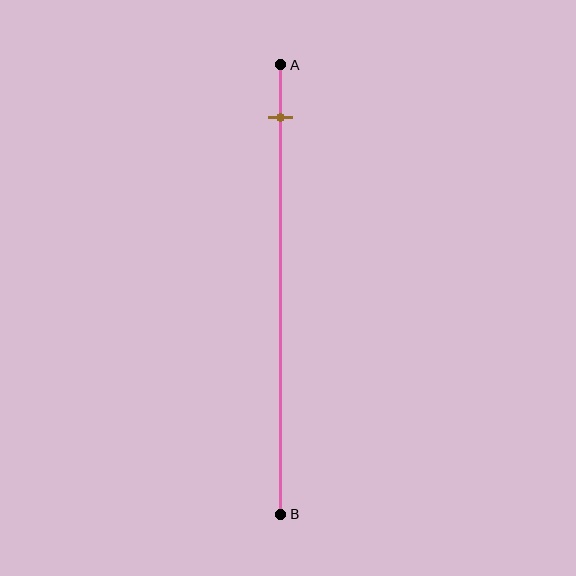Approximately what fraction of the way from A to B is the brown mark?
The brown mark is approximately 10% of the way from A to B.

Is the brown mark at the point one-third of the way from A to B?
No, the mark is at about 10% from A, not at the 33% one-third point.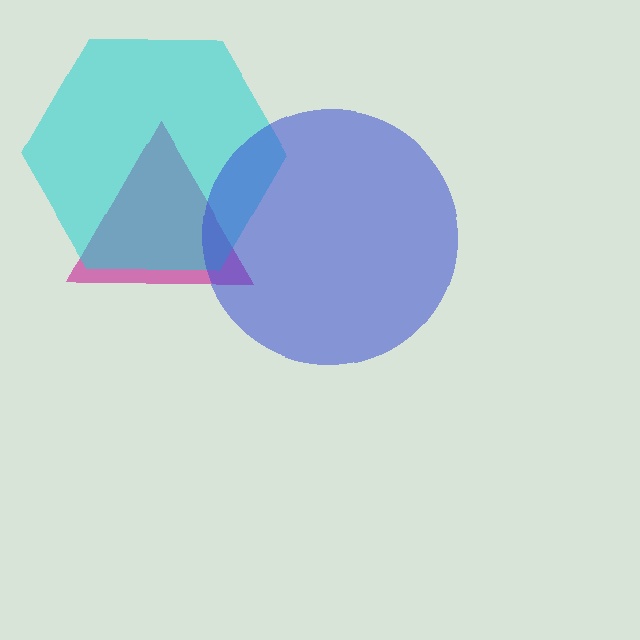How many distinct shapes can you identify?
There are 3 distinct shapes: a magenta triangle, a cyan hexagon, a blue circle.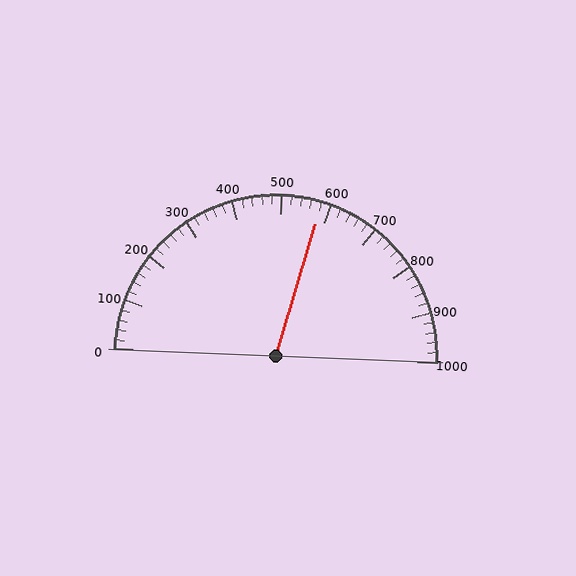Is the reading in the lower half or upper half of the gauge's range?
The reading is in the upper half of the range (0 to 1000).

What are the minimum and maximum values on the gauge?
The gauge ranges from 0 to 1000.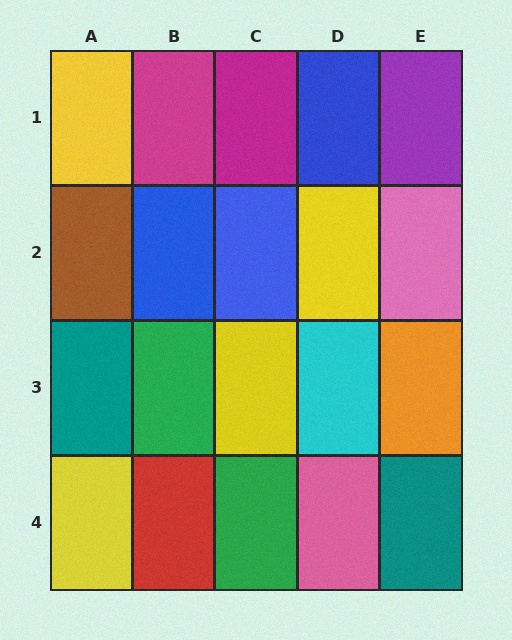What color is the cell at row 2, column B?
Blue.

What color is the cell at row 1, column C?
Magenta.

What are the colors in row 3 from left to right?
Teal, green, yellow, cyan, orange.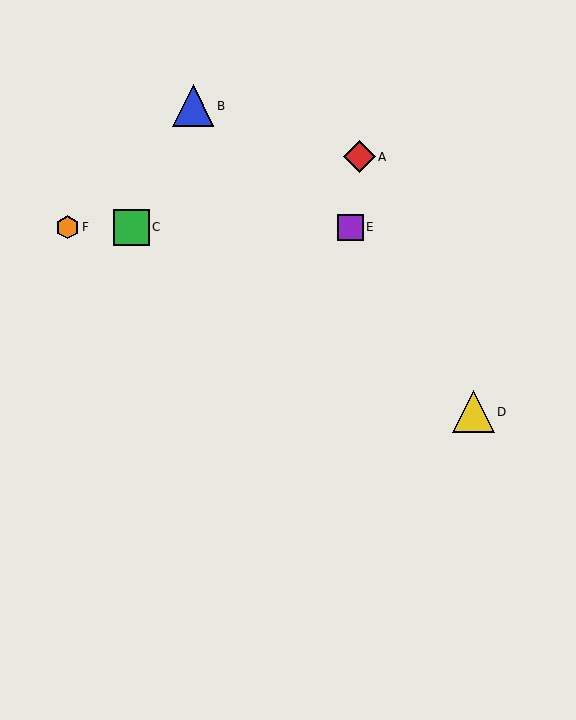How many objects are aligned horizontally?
3 objects (C, E, F) are aligned horizontally.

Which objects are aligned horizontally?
Objects C, E, F are aligned horizontally.